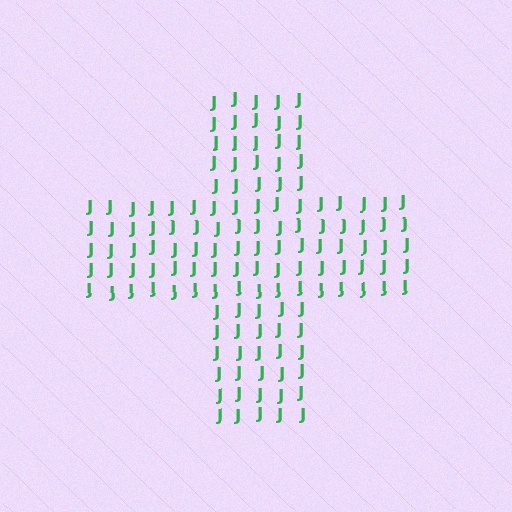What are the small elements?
The small elements are letter J's.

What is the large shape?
The large shape is a cross.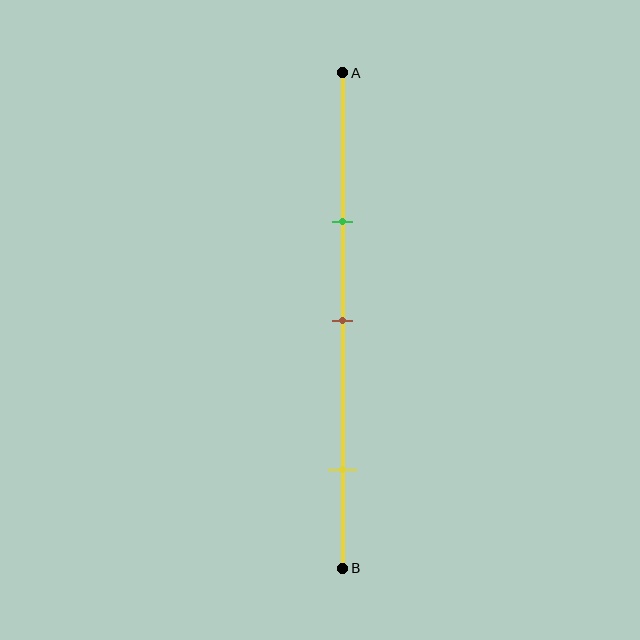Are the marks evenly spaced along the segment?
No, the marks are not evenly spaced.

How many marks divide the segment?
There are 3 marks dividing the segment.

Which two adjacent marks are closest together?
The green and brown marks are the closest adjacent pair.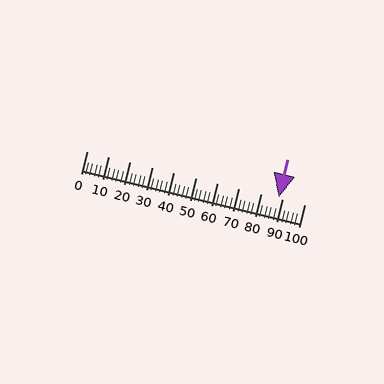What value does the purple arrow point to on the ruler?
The purple arrow points to approximately 88.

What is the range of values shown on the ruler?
The ruler shows values from 0 to 100.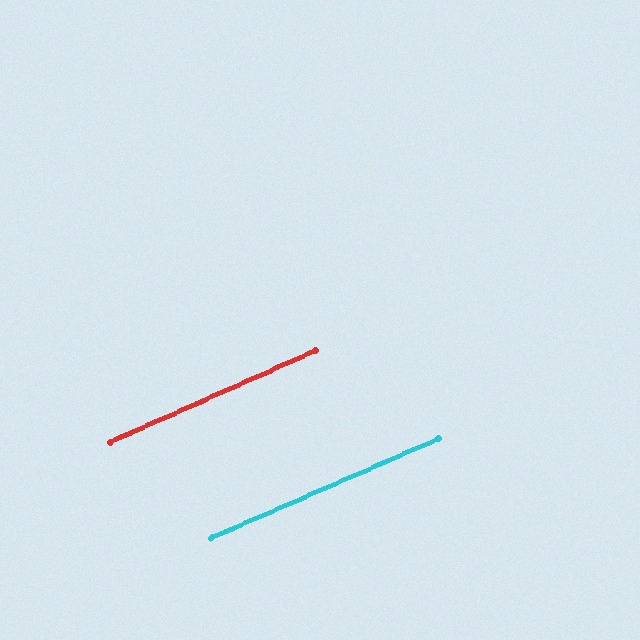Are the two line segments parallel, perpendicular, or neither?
Parallel — their directions differ by only 0.5°.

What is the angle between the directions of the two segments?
Approximately 0 degrees.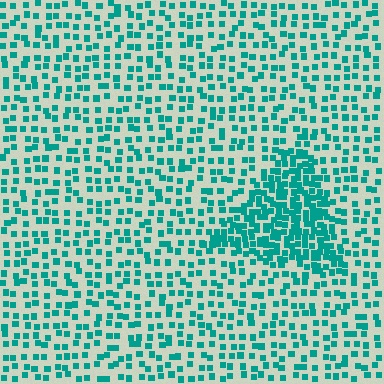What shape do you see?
I see a triangle.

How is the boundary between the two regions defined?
The boundary is defined by a change in element density (approximately 2.4x ratio). All elements are the same color, size, and shape.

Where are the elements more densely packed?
The elements are more densely packed inside the triangle boundary.